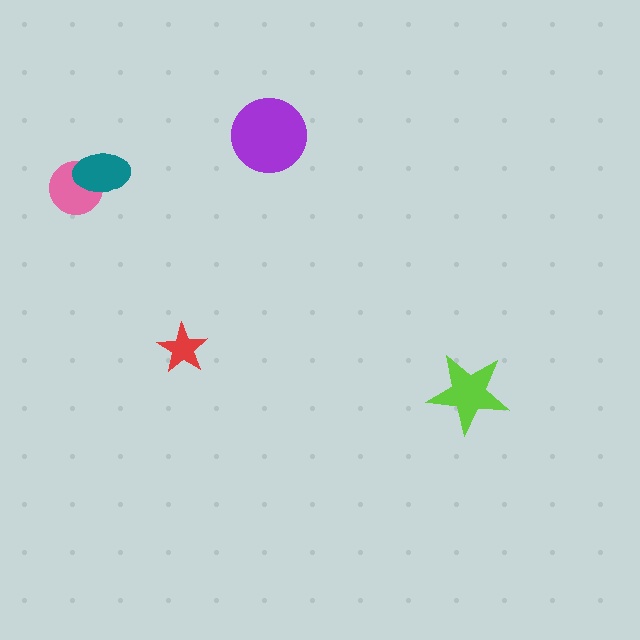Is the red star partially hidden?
No, no other shape covers it.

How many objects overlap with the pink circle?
1 object overlaps with the pink circle.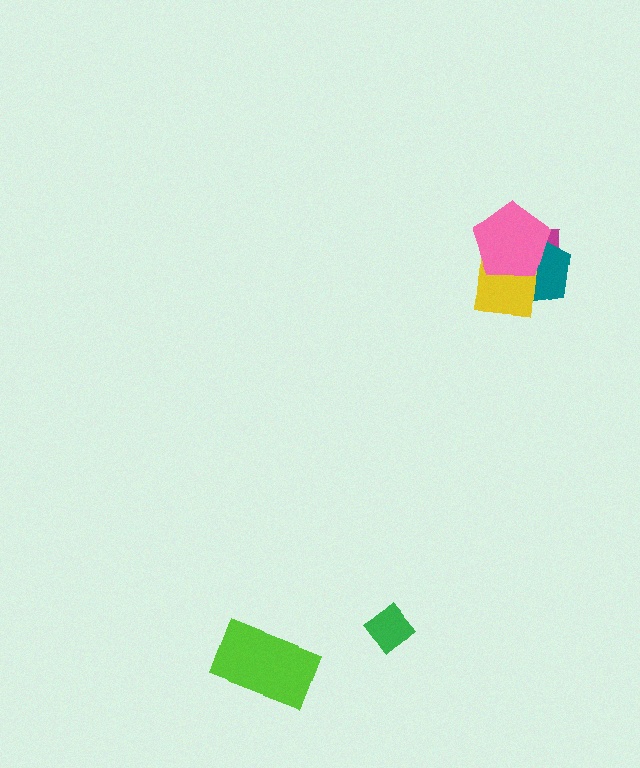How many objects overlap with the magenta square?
3 objects overlap with the magenta square.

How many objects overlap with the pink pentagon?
3 objects overlap with the pink pentagon.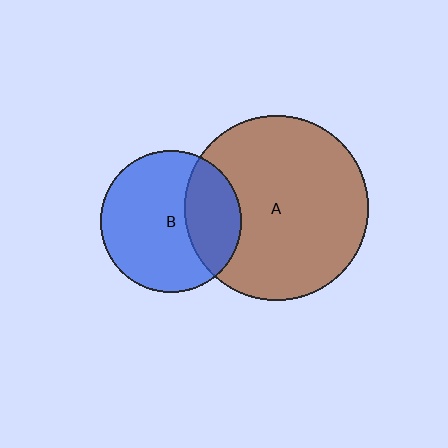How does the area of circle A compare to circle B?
Approximately 1.7 times.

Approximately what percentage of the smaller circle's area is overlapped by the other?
Approximately 30%.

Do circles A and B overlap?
Yes.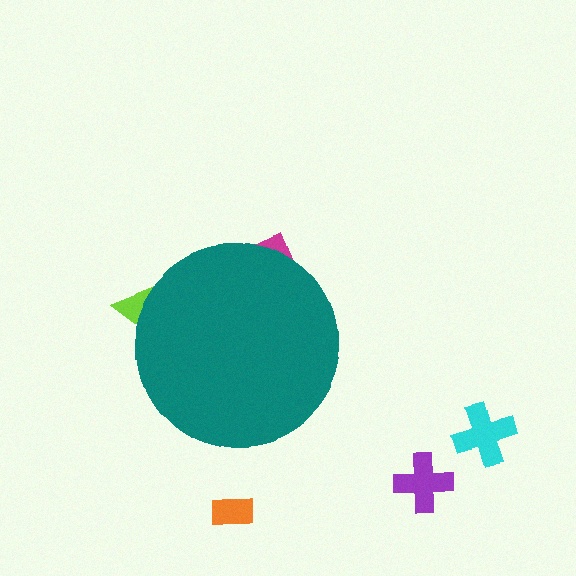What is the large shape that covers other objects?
A teal circle.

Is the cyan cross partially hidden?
No, the cyan cross is fully visible.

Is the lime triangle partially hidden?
Yes, the lime triangle is partially hidden behind the teal circle.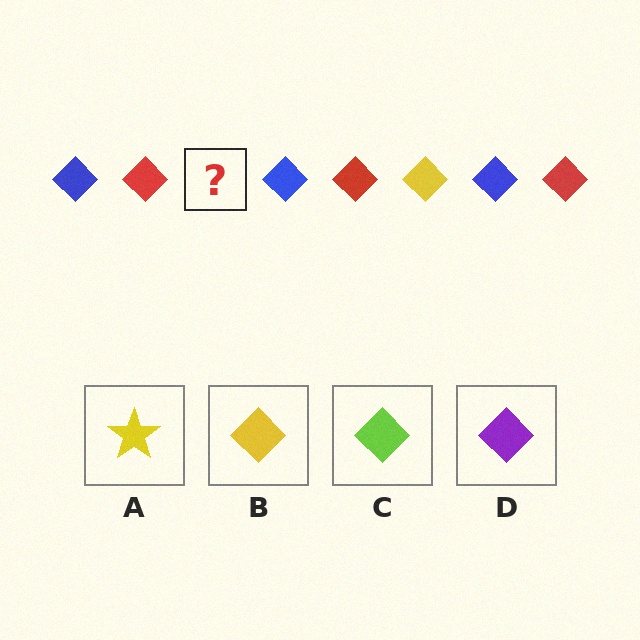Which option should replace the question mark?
Option B.